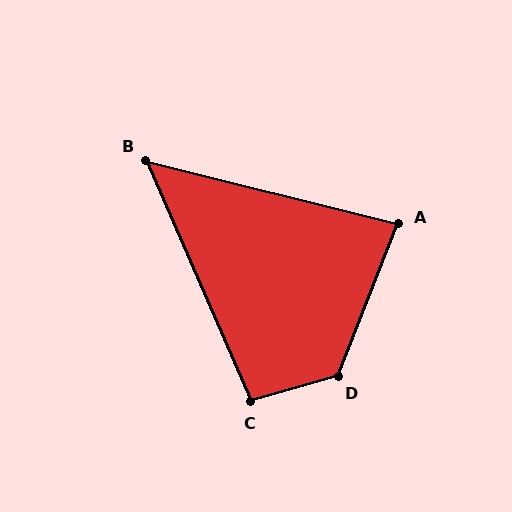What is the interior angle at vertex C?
Approximately 97 degrees (obtuse).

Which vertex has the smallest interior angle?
B, at approximately 53 degrees.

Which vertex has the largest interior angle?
D, at approximately 127 degrees.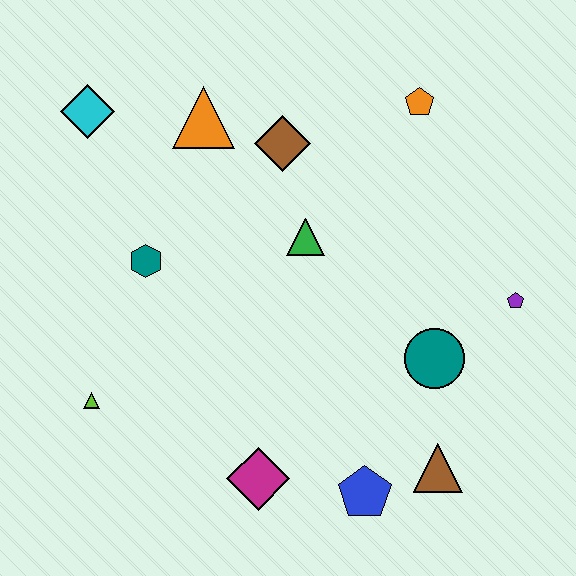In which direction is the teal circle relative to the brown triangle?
The teal circle is above the brown triangle.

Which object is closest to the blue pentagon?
The brown triangle is closest to the blue pentagon.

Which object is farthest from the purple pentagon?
The cyan diamond is farthest from the purple pentagon.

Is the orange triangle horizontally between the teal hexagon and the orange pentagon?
Yes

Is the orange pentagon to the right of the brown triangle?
No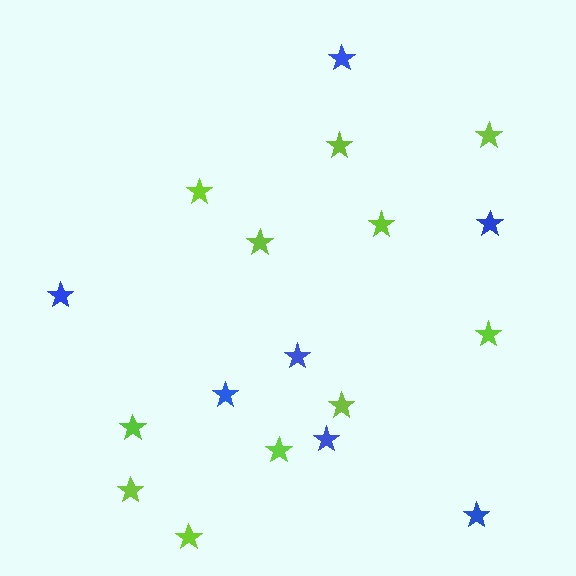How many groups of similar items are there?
There are 2 groups: one group of lime stars (11) and one group of blue stars (7).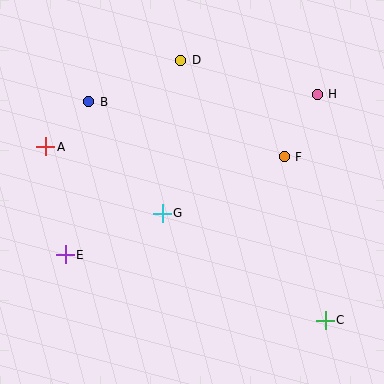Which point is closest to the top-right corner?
Point H is closest to the top-right corner.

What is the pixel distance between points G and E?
The distance between G and E is 106 pixels.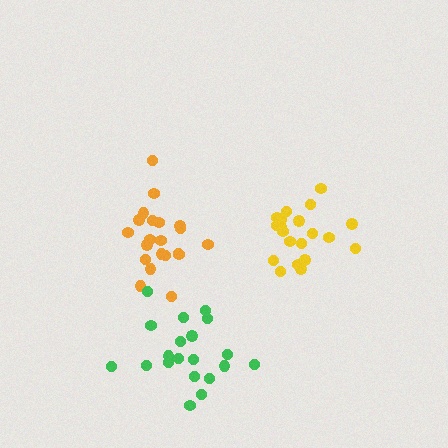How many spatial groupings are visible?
There are 3 spatial groupings.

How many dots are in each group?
Group 1: 21 dots, Group 2: 21 dots, Group 3: 20 dots (62 total).